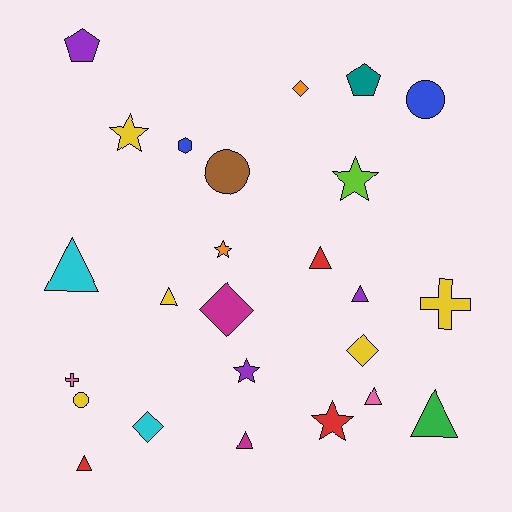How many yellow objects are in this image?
There are 5 yellow objects.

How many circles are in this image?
There are 3 circles.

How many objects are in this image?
There are 25 objects.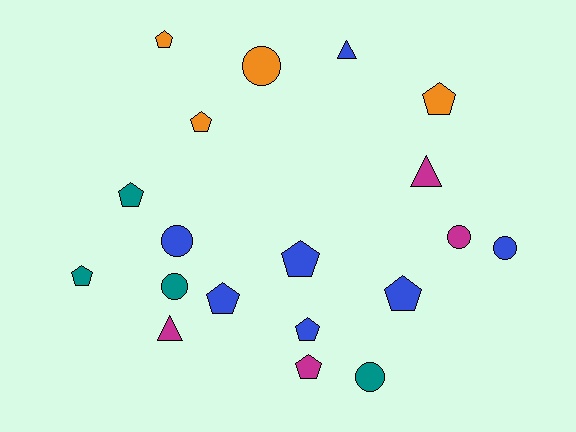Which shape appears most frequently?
Pentagon, with 10 objects.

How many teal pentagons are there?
There are 2 teal pentagons.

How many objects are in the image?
There are 19 objects.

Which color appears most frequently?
Blue, with 7 objects.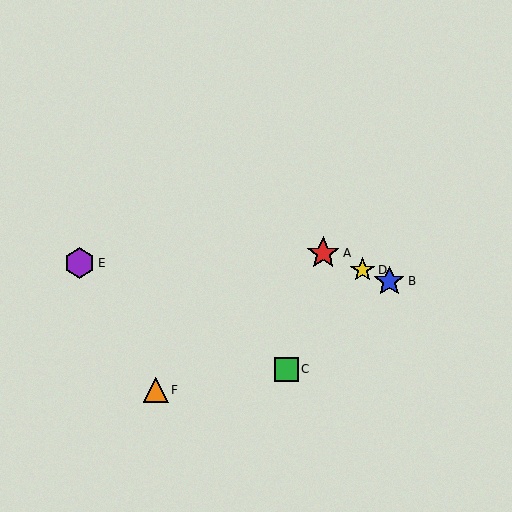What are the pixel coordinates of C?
Object C is at (286, 369).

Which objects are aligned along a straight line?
Objects A, B, D are aligned along a straight line.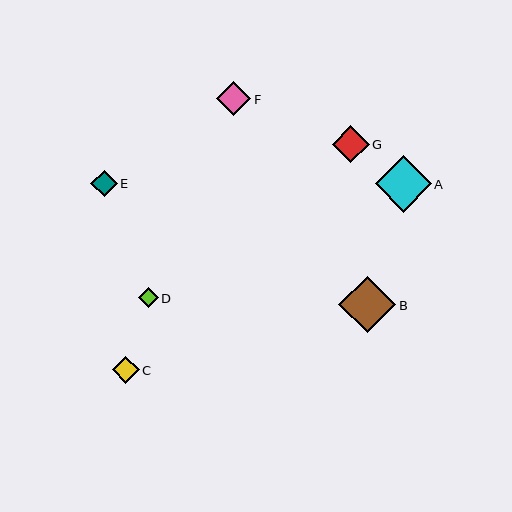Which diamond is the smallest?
Diamond D is the smallest with a size of approximately 19 pixels.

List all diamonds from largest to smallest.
From largest to smallest: B, A, G, F, C, E, D.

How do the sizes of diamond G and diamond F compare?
Diamond G and diamond F are approximately the same size.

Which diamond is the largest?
Diamond B is the largest with a size of approximately 57 pixels.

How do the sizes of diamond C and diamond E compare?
Diamond C and diamond E are approximately the same size.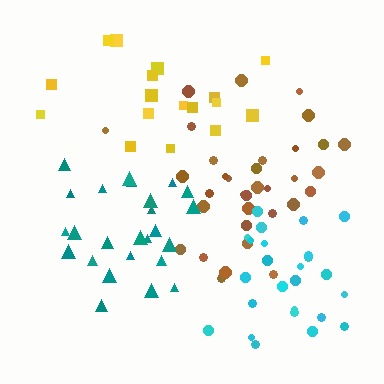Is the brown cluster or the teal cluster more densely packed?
Teal.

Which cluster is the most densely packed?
Teal.